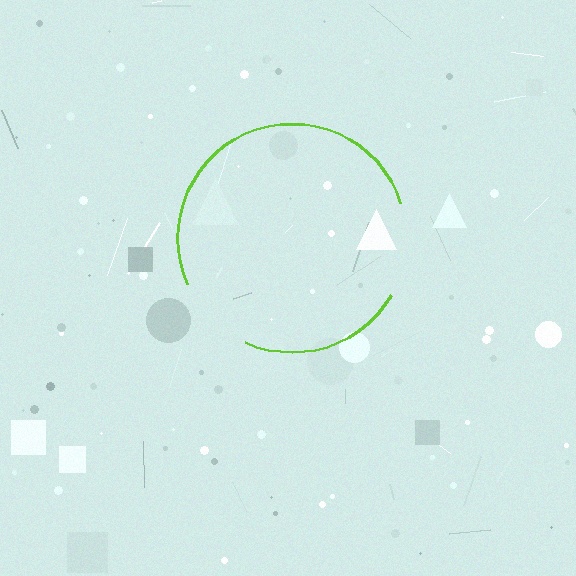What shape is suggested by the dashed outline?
The dashed outline suggests a circle.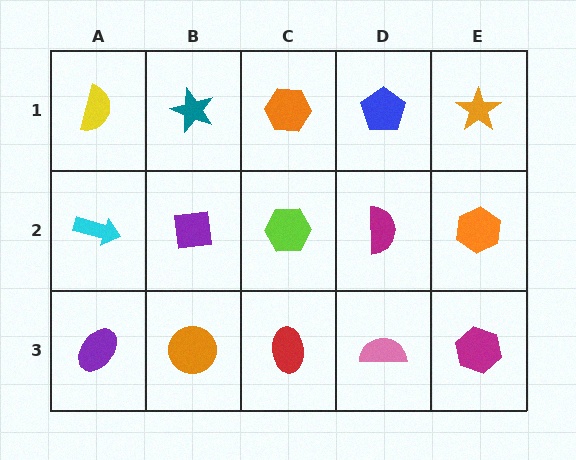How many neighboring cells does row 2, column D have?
4.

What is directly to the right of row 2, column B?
A lime hexagon.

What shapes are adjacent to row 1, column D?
A magenta semicircle (row 2, column D), an orange hexagon (row 1, column C), an orange star (row 1, column E).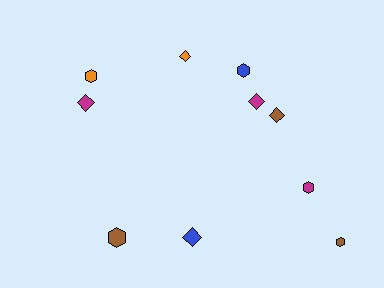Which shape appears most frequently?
Hexagon, with 5 objects.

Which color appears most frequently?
Brown, with 3 objects.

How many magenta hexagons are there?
There is 1 magenta hexagon.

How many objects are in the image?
There are 10 objects.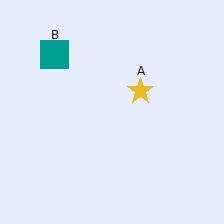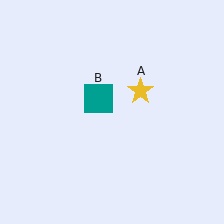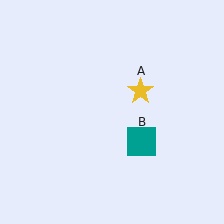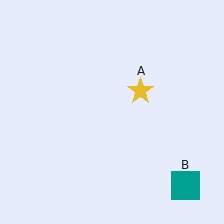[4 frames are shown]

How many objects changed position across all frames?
1 object changed position: teal square (object B).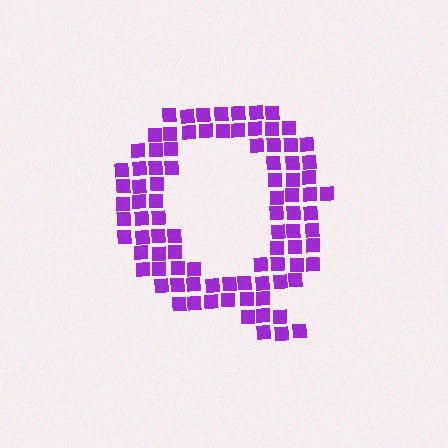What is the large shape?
The large shape is the letter Q.